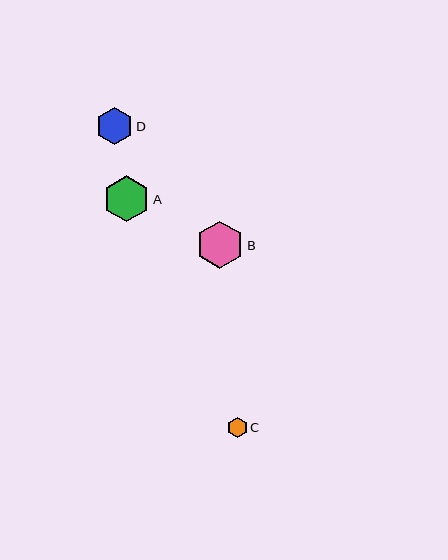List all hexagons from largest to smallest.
From largest to smallest: B, A, D, C.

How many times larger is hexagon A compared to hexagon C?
Hexagon A is approximately 2.3 times the size of hexagon C.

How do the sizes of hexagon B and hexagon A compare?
Hexagon B and hexagon A are approximately the same size.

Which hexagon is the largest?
Hexagon B is the largest with a size of approximately 47 pixels.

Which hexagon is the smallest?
Hexagon C is the smallest with a size of approximately 20 pixels.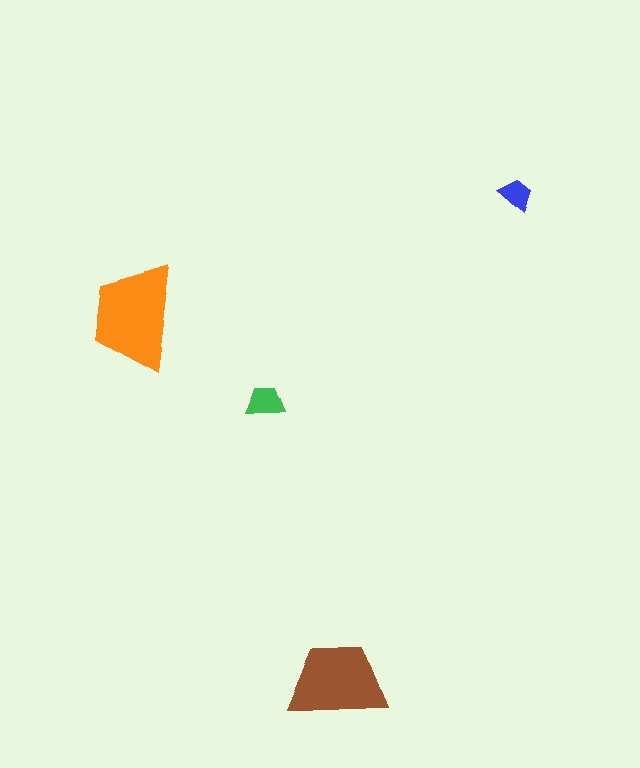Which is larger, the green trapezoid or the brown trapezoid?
The brown one.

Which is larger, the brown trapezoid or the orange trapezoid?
The orange one.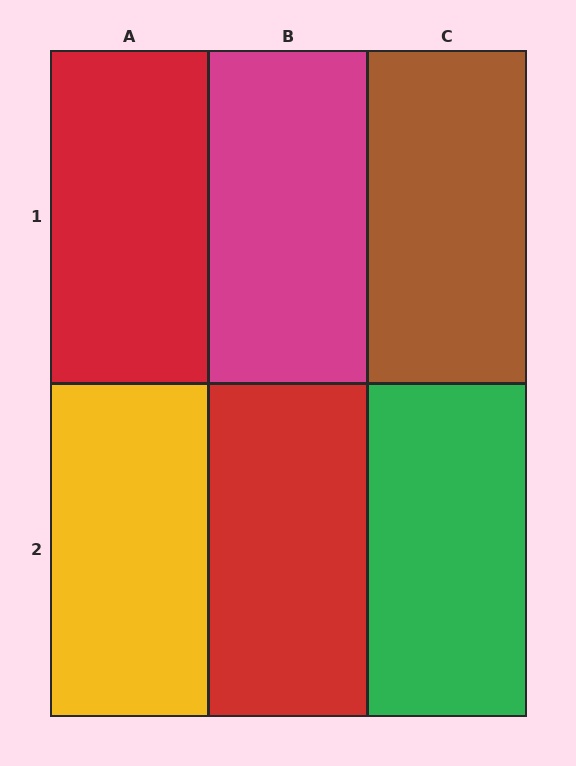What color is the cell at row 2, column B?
Red.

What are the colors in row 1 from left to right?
Red, magenta, brown.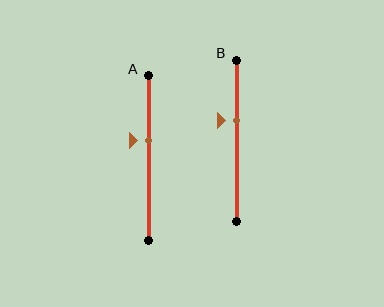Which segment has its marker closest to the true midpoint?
Segment A has its marker closest to the true midpoint.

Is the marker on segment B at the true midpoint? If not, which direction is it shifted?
No, the marker on segment B is shifted upward by about 12% of the segment length.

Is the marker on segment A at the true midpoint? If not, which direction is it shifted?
No, the marker on segment A is shifted upward by about 11% of the segment length.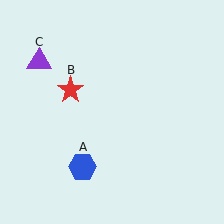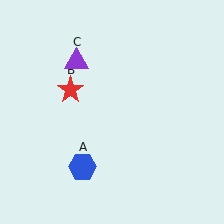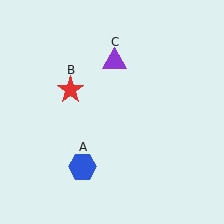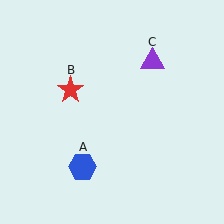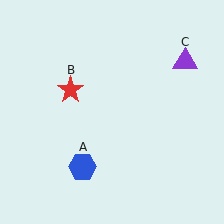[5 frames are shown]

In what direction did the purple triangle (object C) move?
The purple triangle (object C) moved right.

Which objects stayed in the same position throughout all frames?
Blue hexagon (object A) and red star (object B) remained stationary.